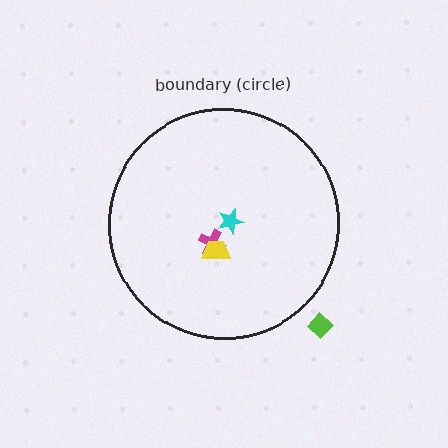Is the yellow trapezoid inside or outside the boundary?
Inside.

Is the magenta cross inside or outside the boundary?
Inside.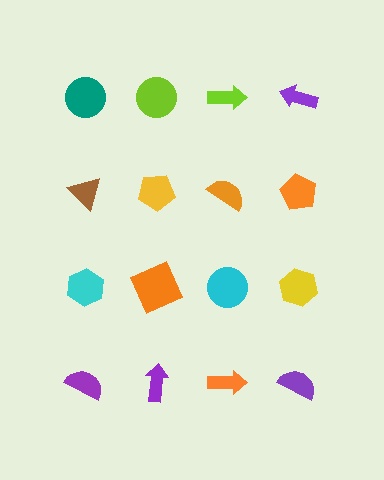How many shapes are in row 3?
4 shapes.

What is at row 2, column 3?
An orange semicircle.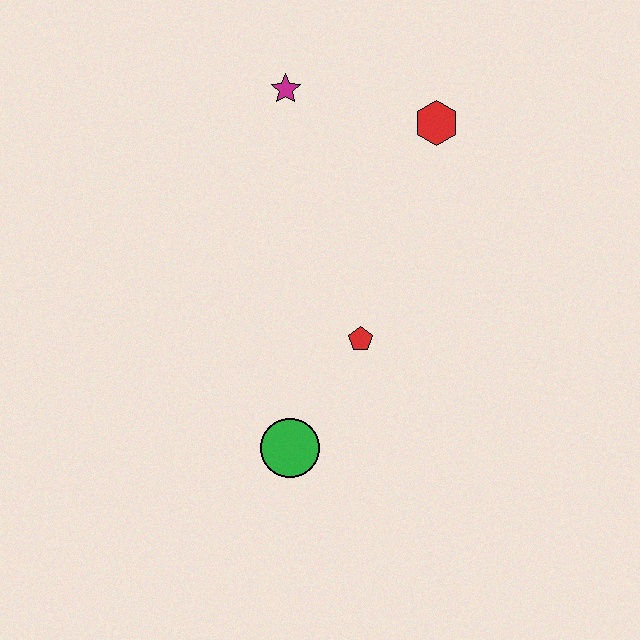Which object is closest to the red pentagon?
The green circle is closest to the red pentagon.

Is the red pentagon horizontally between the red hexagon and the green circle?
Yes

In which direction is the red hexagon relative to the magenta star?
The red hexagon is to the right of the magenta star.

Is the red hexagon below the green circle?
No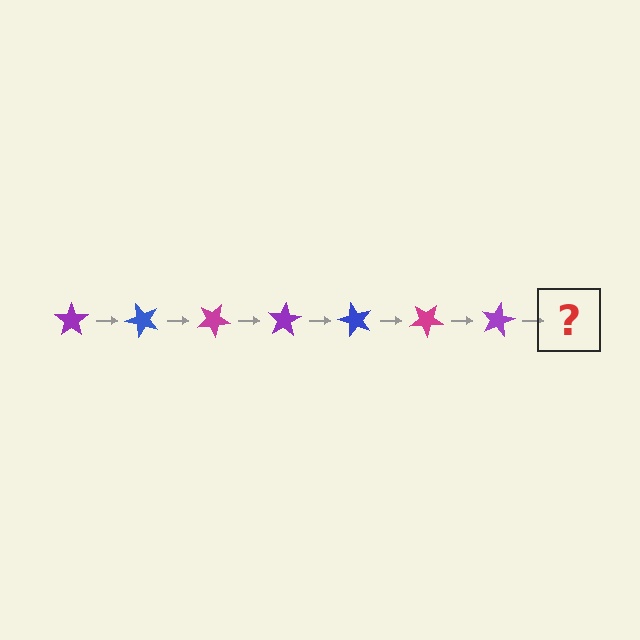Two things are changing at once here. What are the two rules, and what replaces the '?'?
The two rules are that it rotates 50 degrees each step and the color cycles through purple, blue, and magenta. The '?' should be a blue star, rotated 350 degrees from the start.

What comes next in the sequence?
The next element should be a blue star, rotated 350 degrees from the start.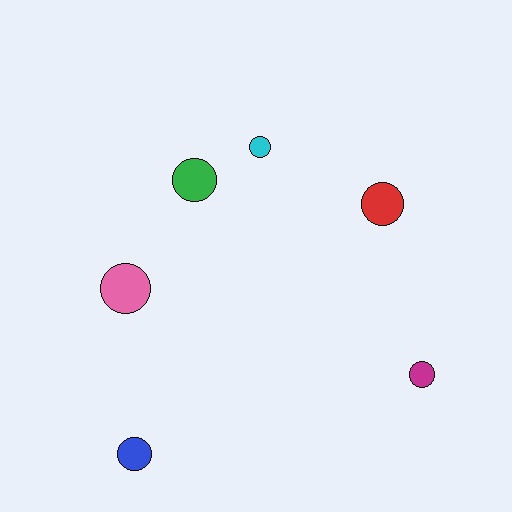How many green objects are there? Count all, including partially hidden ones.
There is 1 green object.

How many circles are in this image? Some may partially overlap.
There are 6 circles.